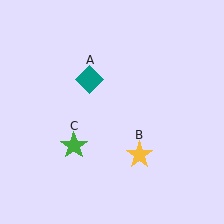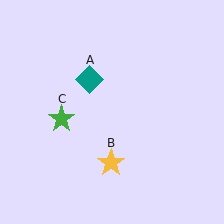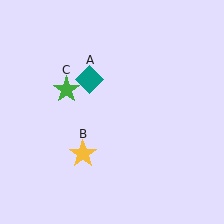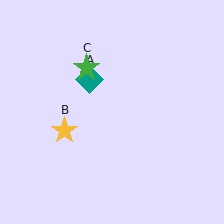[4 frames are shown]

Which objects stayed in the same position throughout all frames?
Teal diamond (object A) remained stationary.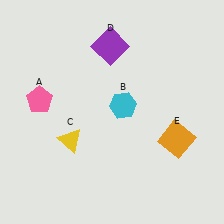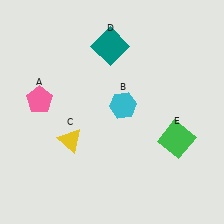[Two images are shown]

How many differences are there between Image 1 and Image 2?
There are 2 differences between the two images.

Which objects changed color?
D changed from purple to teal. E changed from orange to green.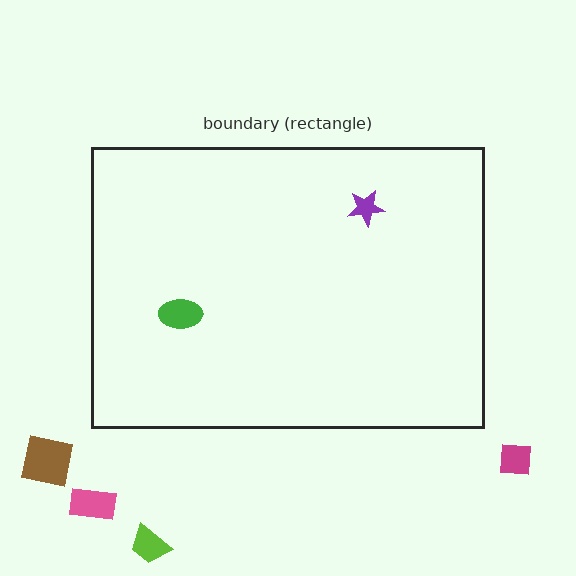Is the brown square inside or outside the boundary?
Outside.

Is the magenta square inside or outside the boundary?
Outside.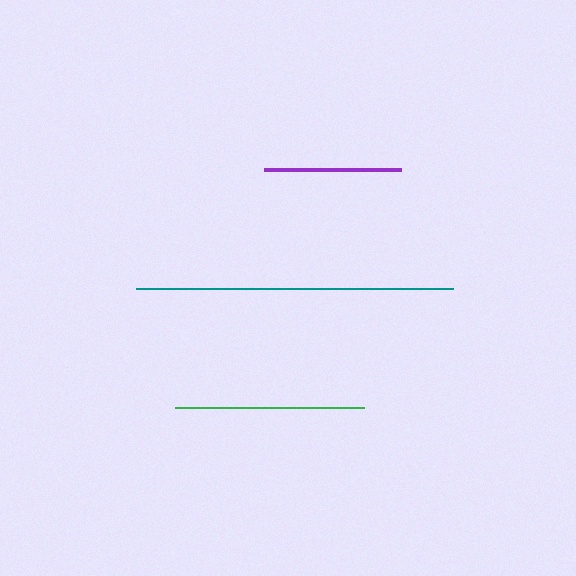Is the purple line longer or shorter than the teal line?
The teal line is longer than the purple line.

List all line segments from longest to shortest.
From longest to shortest: teal, green, purple.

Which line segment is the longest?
The teal line is the longest at approximately 317 pixels.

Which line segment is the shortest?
The purple line is the shortest at approximately 136 pixels.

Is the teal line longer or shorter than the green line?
The teal line is longer than the green line.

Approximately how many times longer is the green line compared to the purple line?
The green line is approximately 1.4 times the length of the purple line.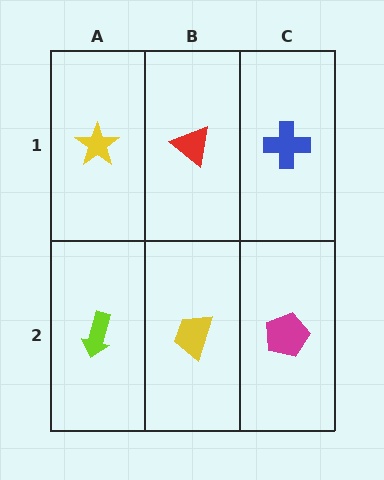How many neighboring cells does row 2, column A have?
2.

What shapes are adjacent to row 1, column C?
A magenta pentagon (row 2, column C), a red triangle (row 1, column B).